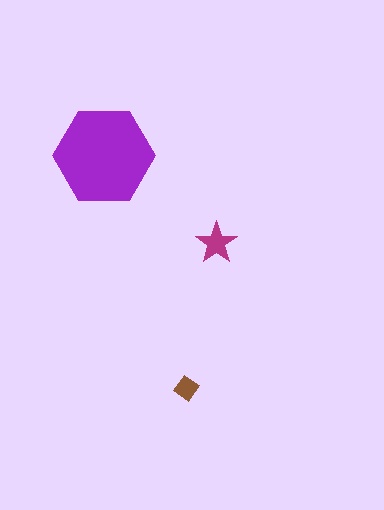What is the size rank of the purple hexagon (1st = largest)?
1st.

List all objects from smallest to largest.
The brown diamond, the magenta star, the purple hexagon.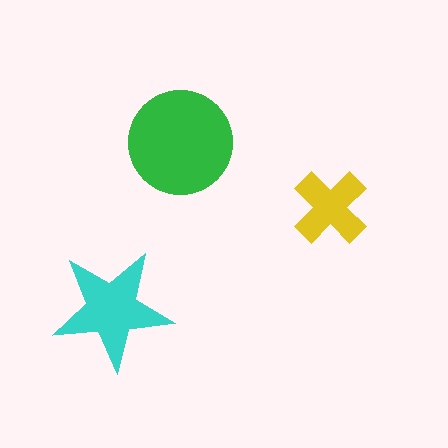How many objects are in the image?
There are 3 objects in the image.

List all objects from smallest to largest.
The yellow cross, the cyan star, the green circle.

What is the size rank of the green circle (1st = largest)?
1st.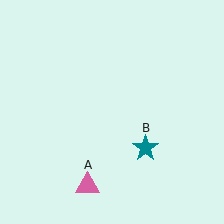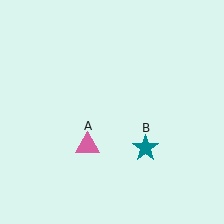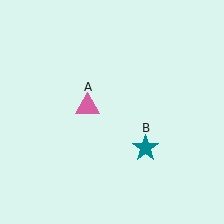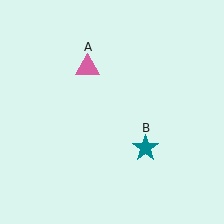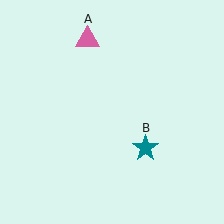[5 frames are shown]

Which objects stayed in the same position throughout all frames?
Teal star (object B) remained stationary.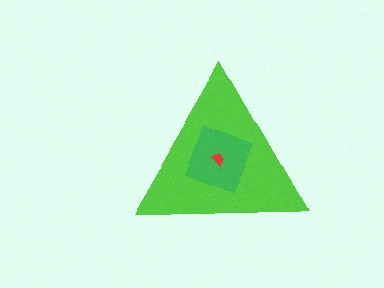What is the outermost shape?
The lime triangle.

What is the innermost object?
The red trapezoid.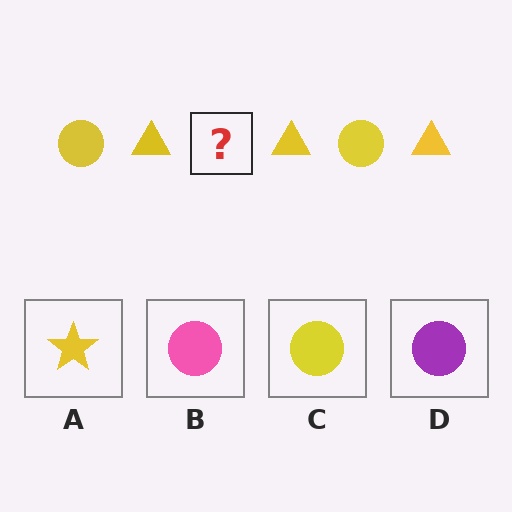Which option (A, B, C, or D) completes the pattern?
C.